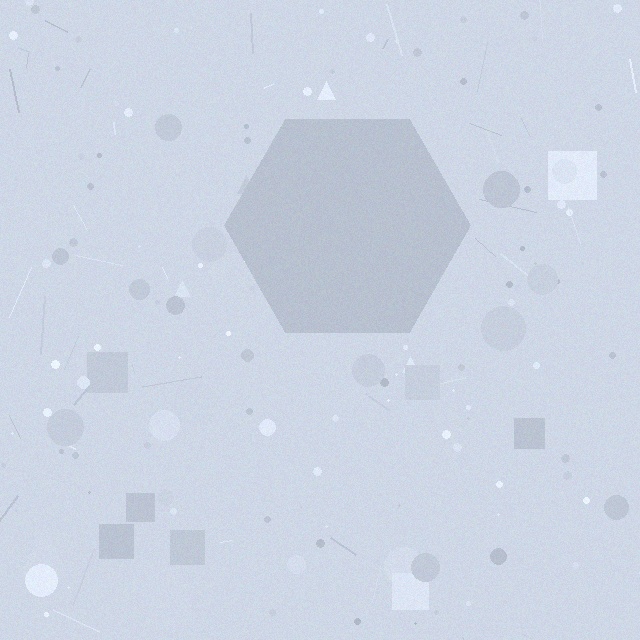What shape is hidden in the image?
A hexagon is hidden in the image.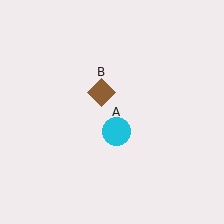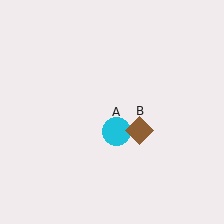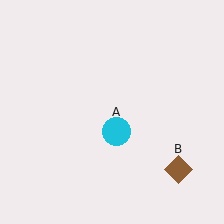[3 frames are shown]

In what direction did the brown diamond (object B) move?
The brown diamond (object B) moved down and to the right.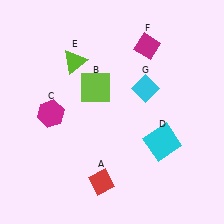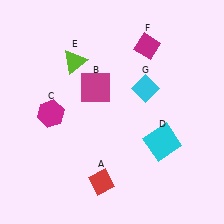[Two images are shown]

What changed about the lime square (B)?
In Image 1, B is lime. In Image 2, it changed to magenta.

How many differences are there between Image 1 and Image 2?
There is 1 difference between the two images.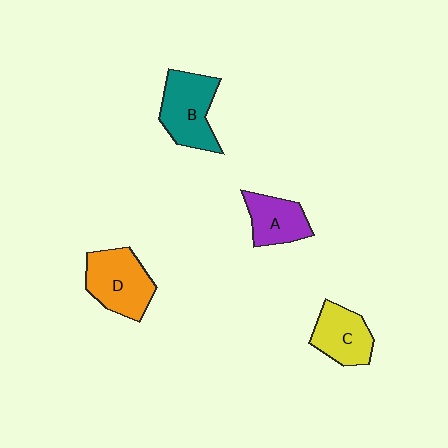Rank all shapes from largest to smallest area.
From largest to smallest: B (teal), D (orange), C (yellow), A (purple).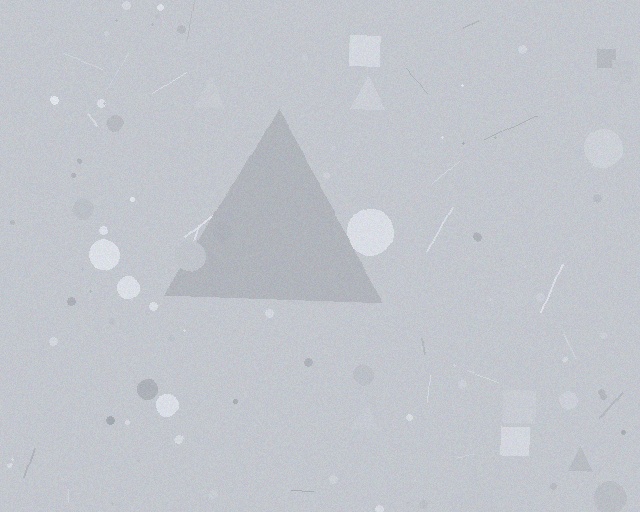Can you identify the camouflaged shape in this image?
The camouflaged shape is a triangle.